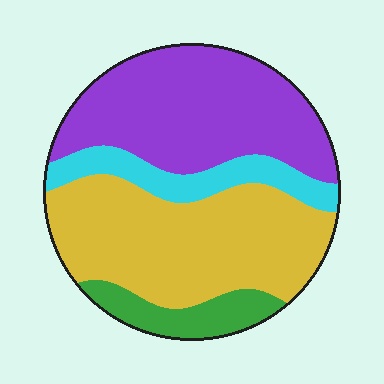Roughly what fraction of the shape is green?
Green takes up less than a sixth of the shape.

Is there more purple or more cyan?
Purple.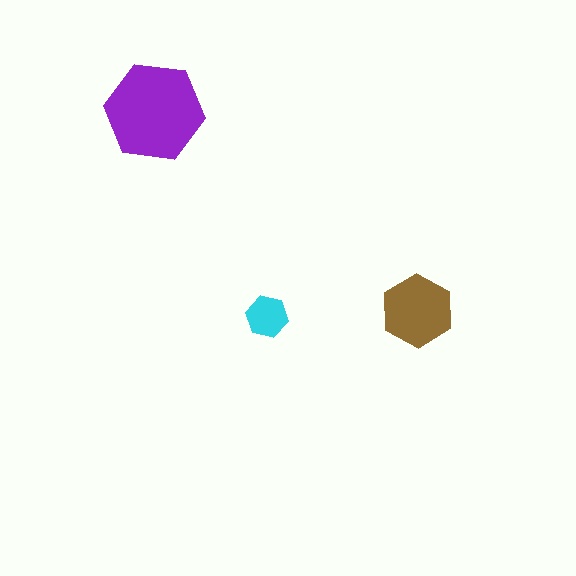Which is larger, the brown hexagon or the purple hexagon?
The purple one.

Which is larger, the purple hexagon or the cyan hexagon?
The purple one.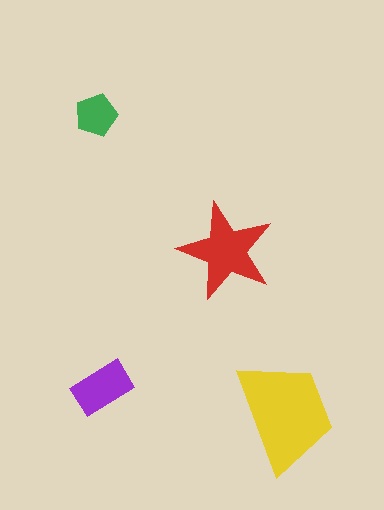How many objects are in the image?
There are 4 objects in the image.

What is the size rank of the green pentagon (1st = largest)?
4th.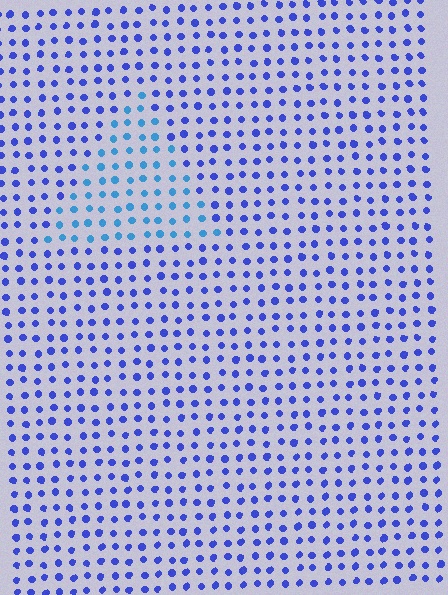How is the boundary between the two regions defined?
The boundary is defined purely by a slight shift in hue (about 31 degrees). Spacing, size, and orientation are identical on both sides.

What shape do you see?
I see a triangle.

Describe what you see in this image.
The image is filled with small blue elements in a uniform arrangement. A triangle-shaped region is visible where the elements are tinted to a slightly different hue, forming a subtle color boundary.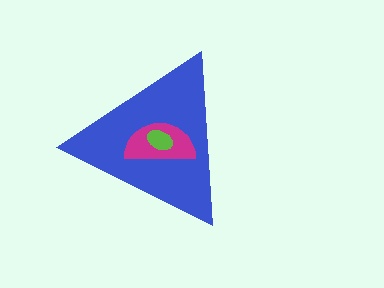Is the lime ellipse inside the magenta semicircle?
Yes.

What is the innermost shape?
The lime ellipse.